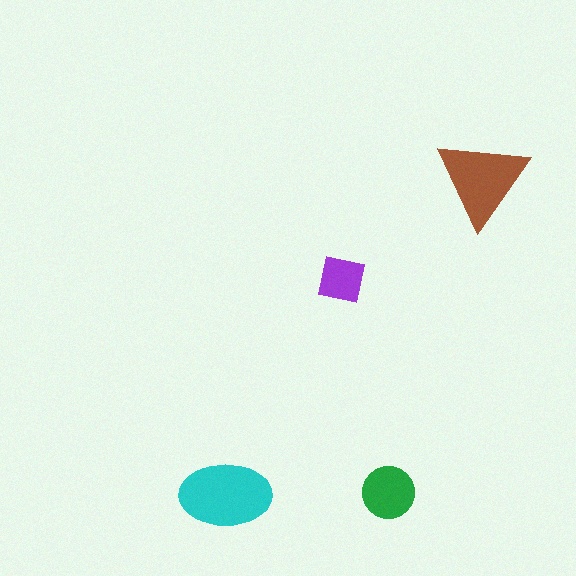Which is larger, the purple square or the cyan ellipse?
The cyan ellipse.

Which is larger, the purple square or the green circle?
The green circle.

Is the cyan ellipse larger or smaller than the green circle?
Larger.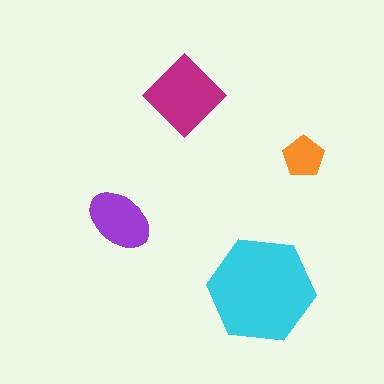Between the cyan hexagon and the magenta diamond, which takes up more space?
The cyan hexagon.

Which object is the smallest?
The orange pentagon.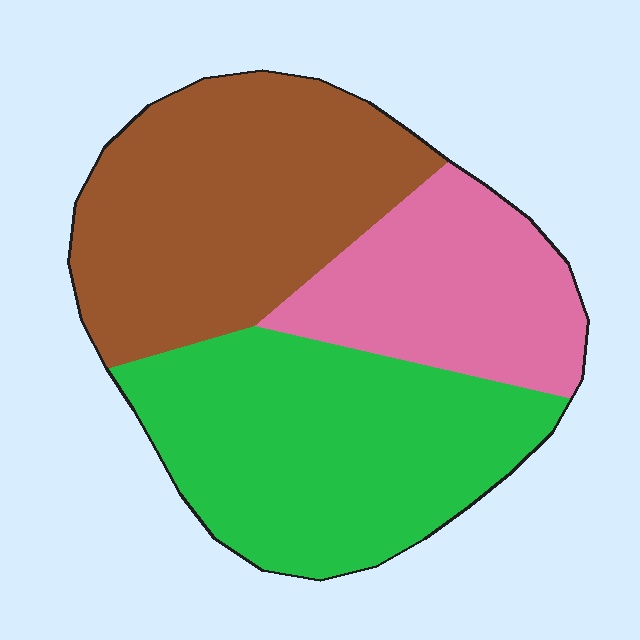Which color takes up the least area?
Pink, at roughly 25%.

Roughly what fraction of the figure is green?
Green covers around 40% of the figure.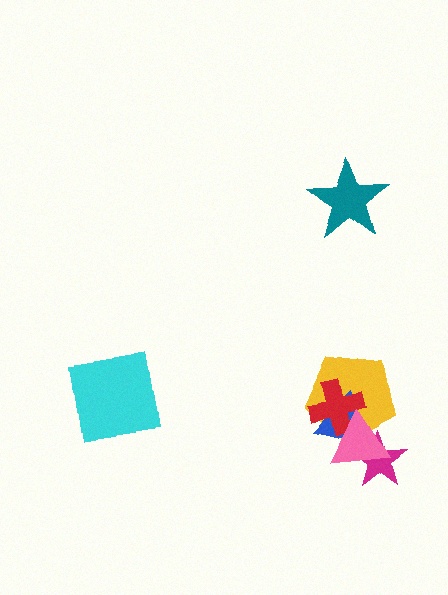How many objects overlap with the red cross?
3 objects overlap with the red cross.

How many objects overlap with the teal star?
0 objects overlap with the teal star.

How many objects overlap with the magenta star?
3 objects overlap with the magenta star.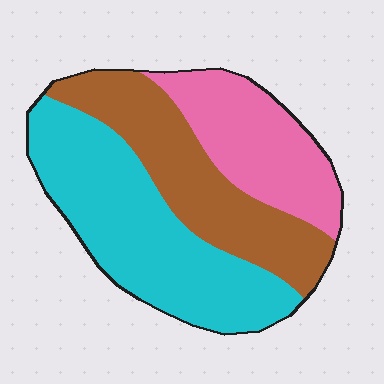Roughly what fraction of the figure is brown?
Brown covers 32% of the figure.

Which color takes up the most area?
Cyan, at roughly 45%.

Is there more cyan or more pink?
Cyan.